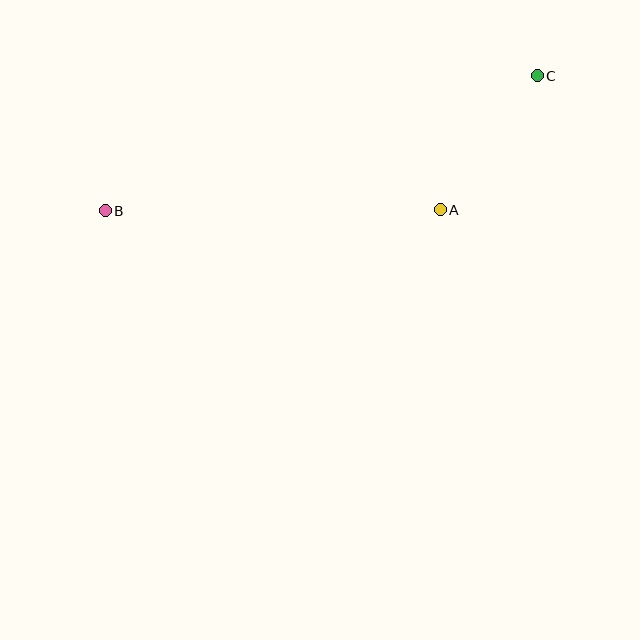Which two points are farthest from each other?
Points B and C are farthest from each other.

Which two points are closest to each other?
Points A and C are closest to each other.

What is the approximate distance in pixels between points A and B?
The distance between A and B is approximately 335 pixels.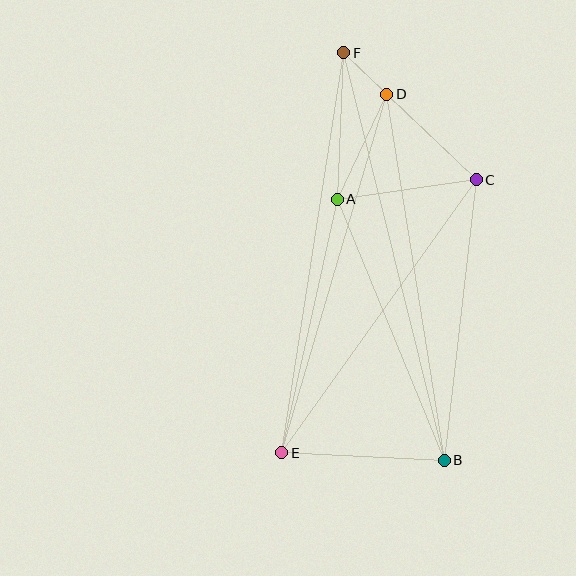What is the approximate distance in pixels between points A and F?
The distance between A and F is approximately 147 pixels.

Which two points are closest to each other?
Points D and F are closest to each other.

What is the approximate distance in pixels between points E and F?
The distance between E and F is approximately 405 pixels.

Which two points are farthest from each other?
Points B and F are farthest from each other.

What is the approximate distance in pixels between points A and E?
The distance between A and E is approximately 259 pixels.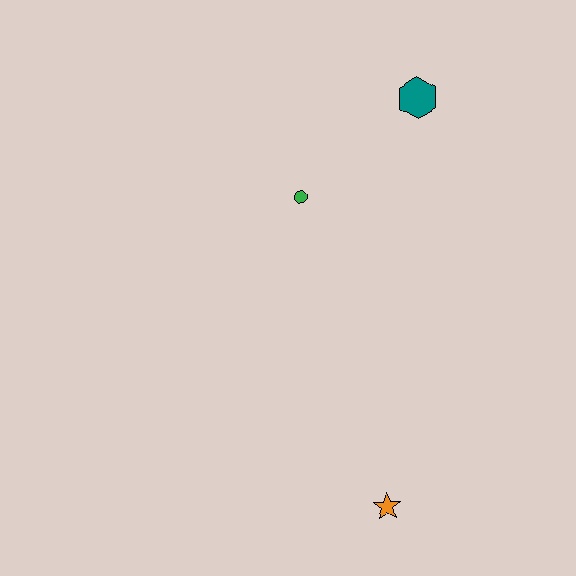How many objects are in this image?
There are 3 objects.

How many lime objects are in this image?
There are no lime objects.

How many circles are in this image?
There is 1 circle.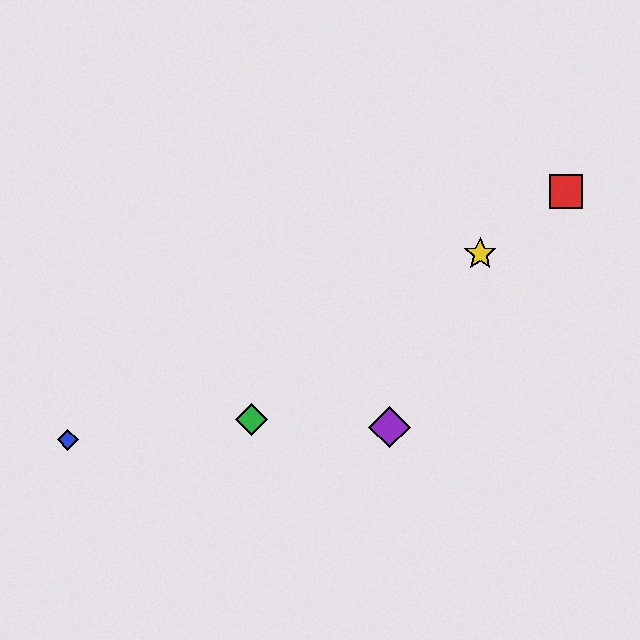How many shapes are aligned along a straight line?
3 shapes (the red square, the green diamond, the yellow star) are aligned along a straight line.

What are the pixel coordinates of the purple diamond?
The purple diamond is at (389, 427).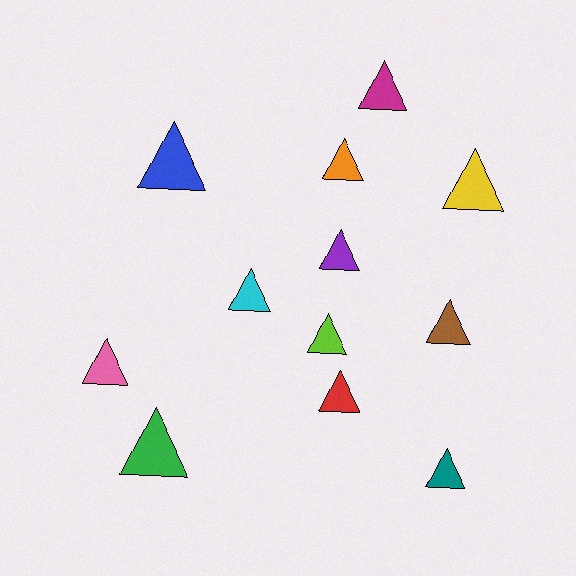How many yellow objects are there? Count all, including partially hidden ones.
There is 1 yellow object.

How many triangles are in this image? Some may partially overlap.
There are 12 triangles.